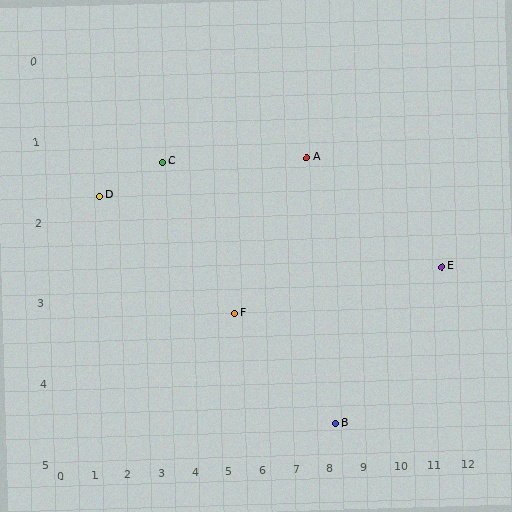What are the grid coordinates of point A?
Point A is at approximately (7.6, 1.3).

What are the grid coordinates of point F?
Point F is at approximately (5.3, 3.2).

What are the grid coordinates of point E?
Point E is at approximately (11.5, 2.7).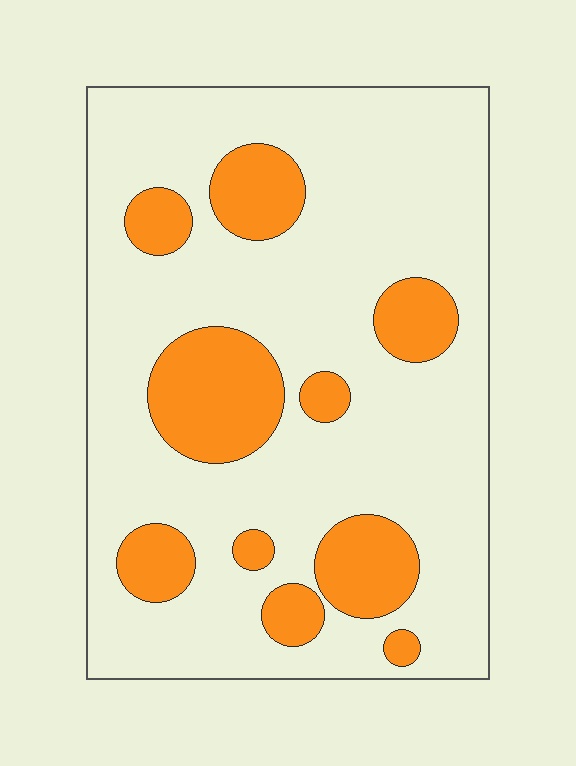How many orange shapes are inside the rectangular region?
10.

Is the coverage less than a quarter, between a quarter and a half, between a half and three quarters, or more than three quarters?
Less than a quarter.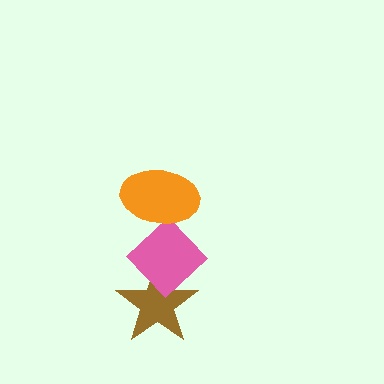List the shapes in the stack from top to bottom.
From top to bottom: the orange ellipse, the pink diamond, the brown star.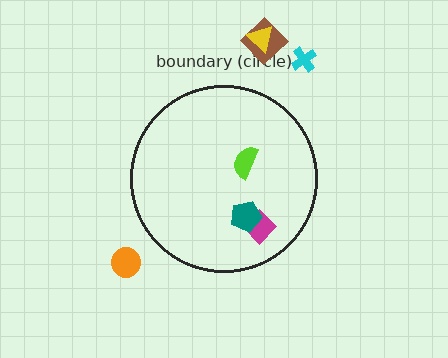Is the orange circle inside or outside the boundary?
Outside.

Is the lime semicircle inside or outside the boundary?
Inside.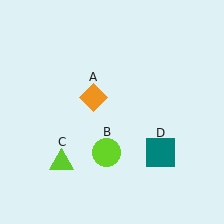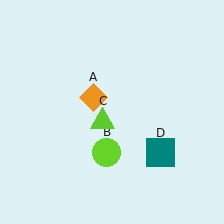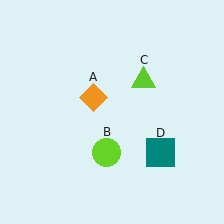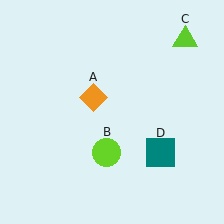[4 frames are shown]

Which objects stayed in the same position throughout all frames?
Orange diamond (object A) and lime circle (object B) and teal square (object D) remained stationary.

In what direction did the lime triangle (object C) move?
The lime triangle (object C) moved up and to the right.